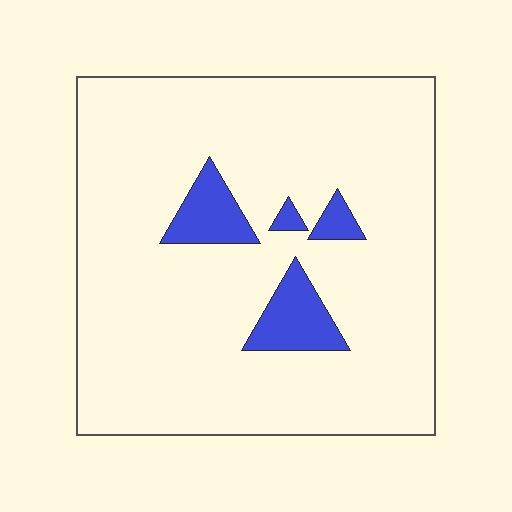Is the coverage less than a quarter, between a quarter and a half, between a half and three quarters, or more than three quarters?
Less than a quarter.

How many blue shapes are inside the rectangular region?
4.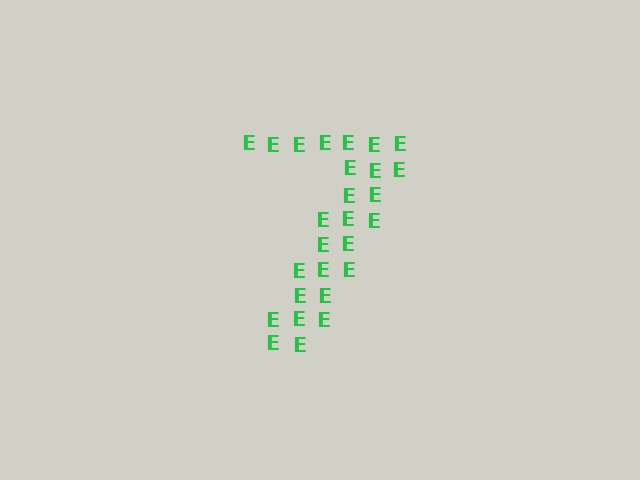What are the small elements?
The small elements are letter E's.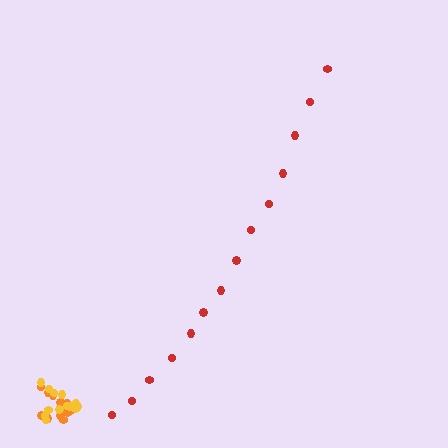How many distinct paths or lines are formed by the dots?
There are 3 distinct paths.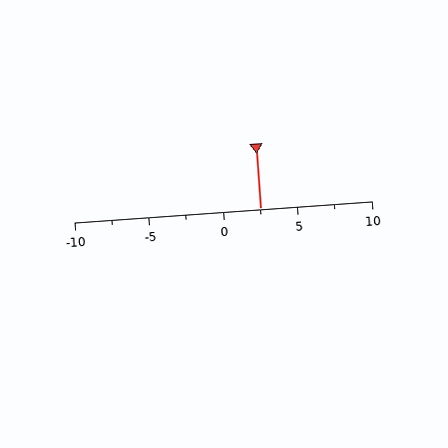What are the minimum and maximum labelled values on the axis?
The axis runs from -10 to 10.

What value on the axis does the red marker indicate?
The marker indicates approximately 2.5.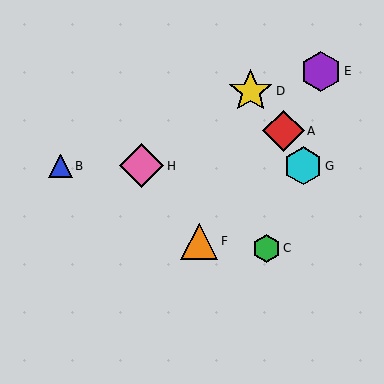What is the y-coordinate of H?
Object H is at y≈166.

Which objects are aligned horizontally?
Objects B, G, H are aligned horizontally.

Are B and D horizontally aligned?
No, B is at y≈166 and D is at y≈91.